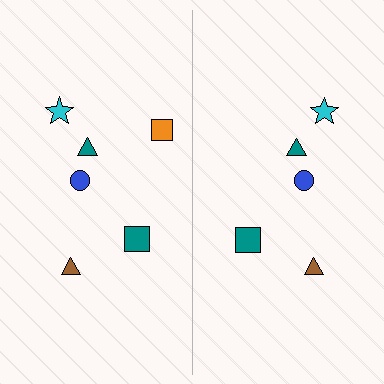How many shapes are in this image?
There are 11 shapes in this image.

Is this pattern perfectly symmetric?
No, the pattern is not perfectly symmetric. A orange square is missing from the right side.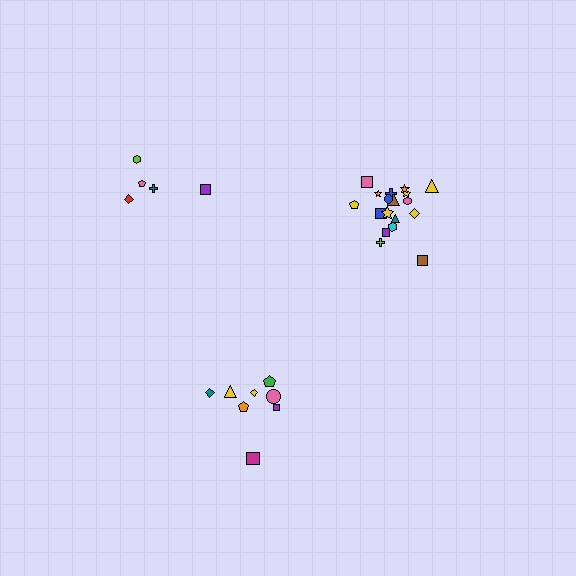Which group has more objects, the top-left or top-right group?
The top-right group.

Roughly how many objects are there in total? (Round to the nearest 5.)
Roughly 30 objects in total.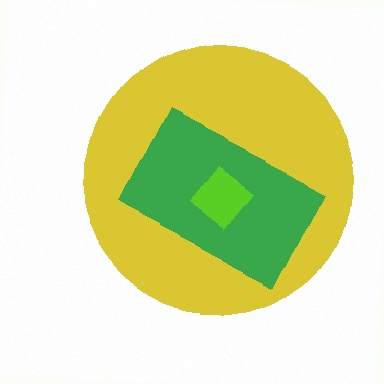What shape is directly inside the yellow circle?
The green rectangle.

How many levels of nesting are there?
3.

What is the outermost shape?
The yellow circle.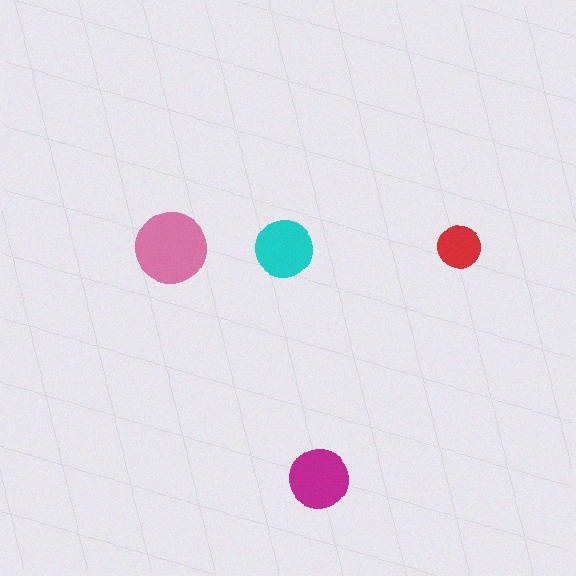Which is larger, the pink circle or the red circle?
The pink one.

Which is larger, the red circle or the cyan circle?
The cyan one.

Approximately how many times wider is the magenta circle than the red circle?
About 1.5 times wider.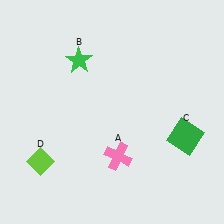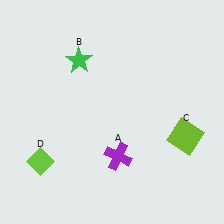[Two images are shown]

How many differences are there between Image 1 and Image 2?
There are 2 differences between the two images.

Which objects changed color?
A changed from pink to purple. C changed from green to lime.